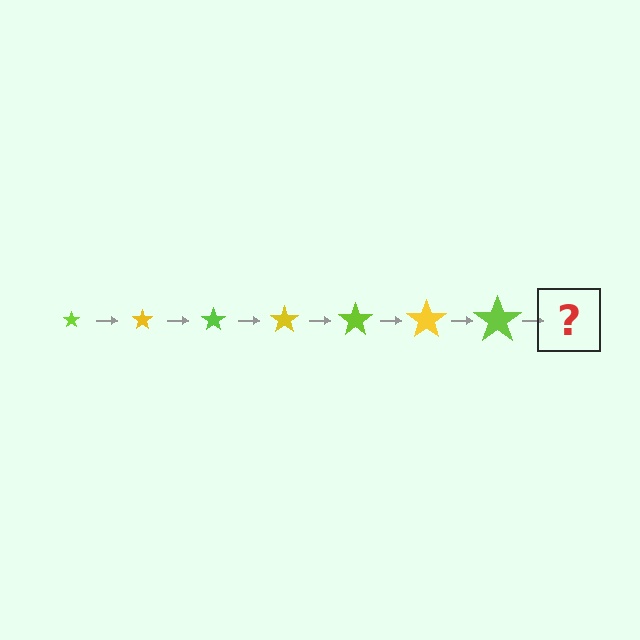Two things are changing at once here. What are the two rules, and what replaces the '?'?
The two rules are that the star grows larger each step and the color cycles through lime and yellow. The '?' should be a yellow star, larger than the previous one.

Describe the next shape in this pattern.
It should be a yellow star, larger than the previous one.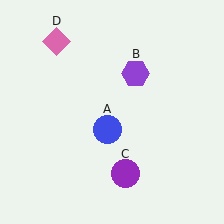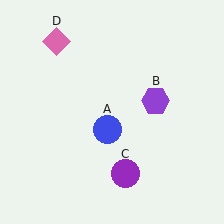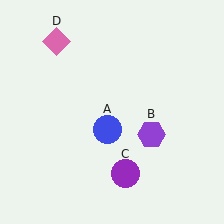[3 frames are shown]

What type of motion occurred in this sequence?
The purple hexagon (object B) rotated clockwise around the center of the scene.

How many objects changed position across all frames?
1 object changed position: purple hexagon (object B).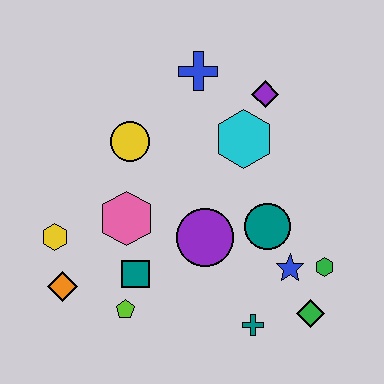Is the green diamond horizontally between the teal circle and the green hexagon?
Yes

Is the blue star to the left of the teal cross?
No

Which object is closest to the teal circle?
The blue star is closest to the teal circle.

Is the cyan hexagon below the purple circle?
No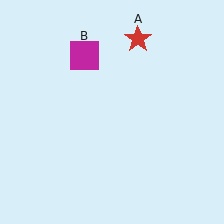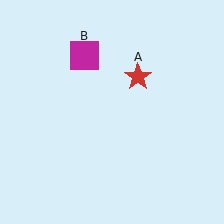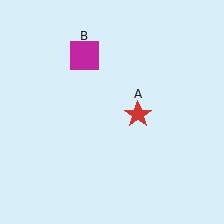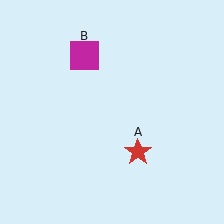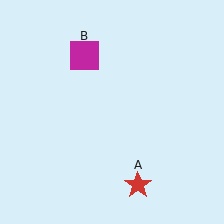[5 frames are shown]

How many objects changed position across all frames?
1 object changed position: red star (object A).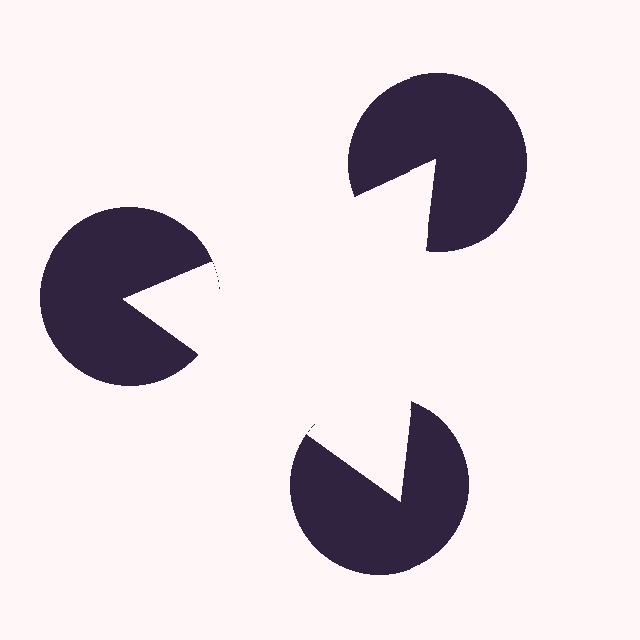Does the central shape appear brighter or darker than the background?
It typically appears slightly brighter than the background, even though no actual brightness change is drawn.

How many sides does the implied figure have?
3 sides.